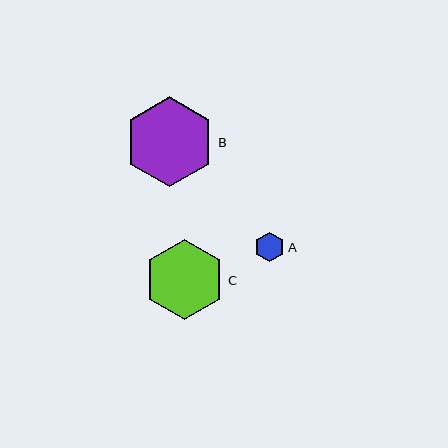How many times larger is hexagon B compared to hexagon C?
Hexagon B is approximately 1.1 times the size of hexagon C.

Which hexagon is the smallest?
Hexagon A is the smallest with a size of approximately 30 pixels.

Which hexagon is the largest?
Hexagon B is the largest with a size of approximately 90 pixels.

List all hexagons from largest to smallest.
From largest to smallest: B, C, A.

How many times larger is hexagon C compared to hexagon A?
Hexagon C is approximately 2.7 times the size of hexagon A.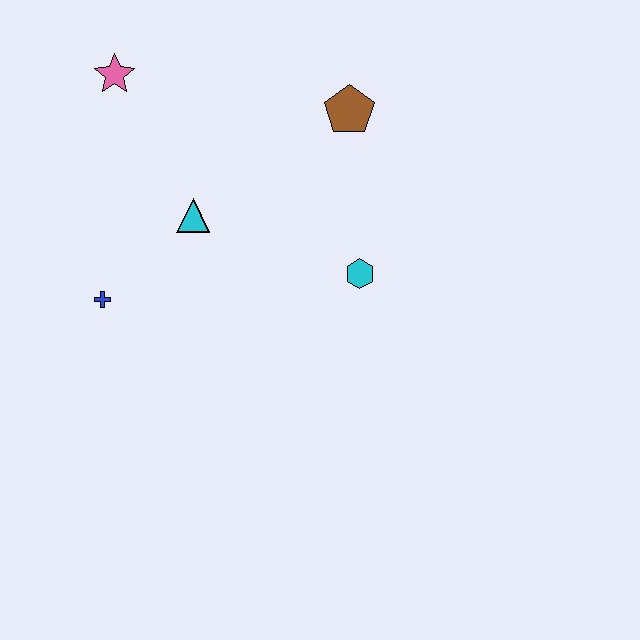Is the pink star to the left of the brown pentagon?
Yes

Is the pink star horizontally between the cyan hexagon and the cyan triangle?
No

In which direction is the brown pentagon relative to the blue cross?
The brown pentagon is to the right of the blue cross.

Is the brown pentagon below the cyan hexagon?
No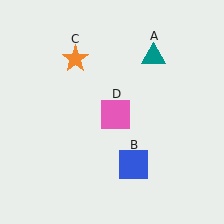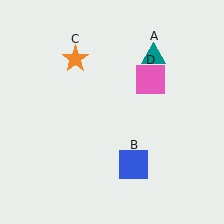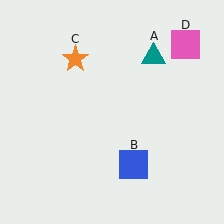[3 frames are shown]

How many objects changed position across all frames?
1 object changed position: pink square (object D).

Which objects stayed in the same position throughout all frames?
Teal triangle (object A) and blue square (object B) and orange star (object C) remained stationary.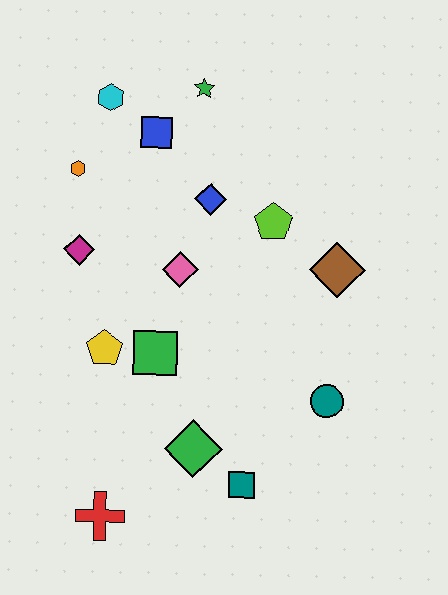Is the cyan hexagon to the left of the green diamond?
Yes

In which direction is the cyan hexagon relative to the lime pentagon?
The cyan hexagon is to the left of the lime pentagon.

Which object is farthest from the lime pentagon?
The red cross is farthest from the lime pentagon.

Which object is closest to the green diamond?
The teal square is closest to the green diamond.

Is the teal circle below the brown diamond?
Yes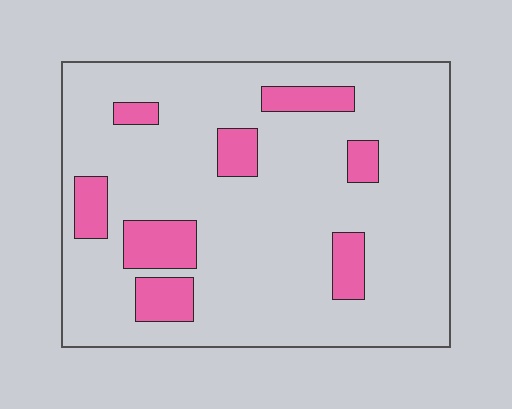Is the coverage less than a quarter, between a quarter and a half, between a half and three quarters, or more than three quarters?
Less than a quarter.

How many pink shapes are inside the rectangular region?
8.